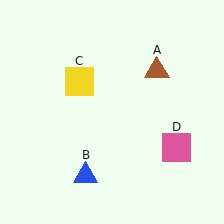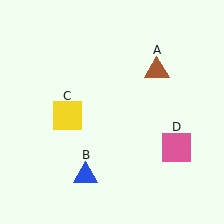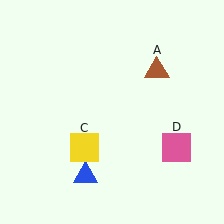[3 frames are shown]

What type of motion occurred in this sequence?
The yellow square (object C) rotated counterclockwise around the center of the scene.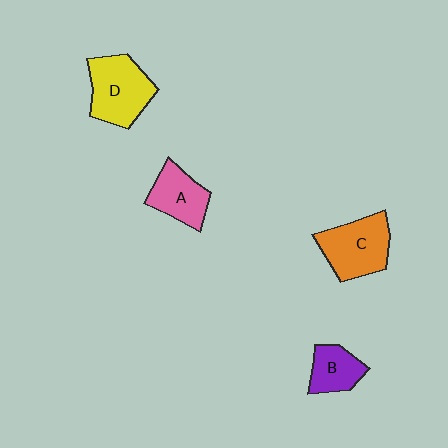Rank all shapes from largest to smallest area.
From largest to smallest: D (yellow), C (orange), A (pink), B (purple).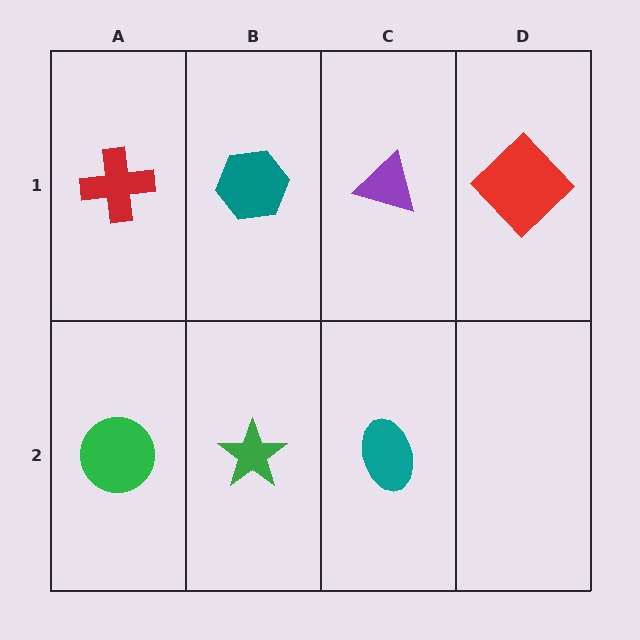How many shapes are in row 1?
4 shapes.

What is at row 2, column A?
A green circle.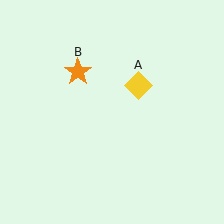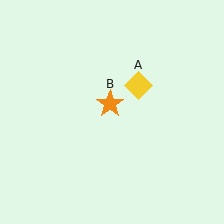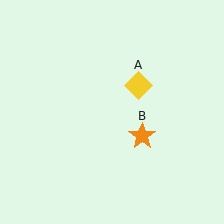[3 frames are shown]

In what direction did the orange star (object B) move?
The orange star (object B) moved down and to the right.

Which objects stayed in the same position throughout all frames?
Yellow diamond (object A) remained stationary.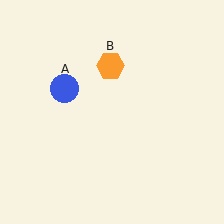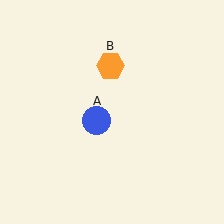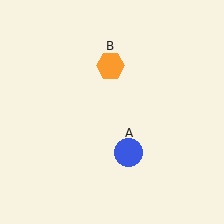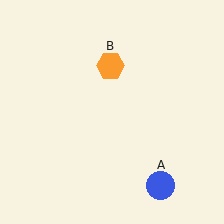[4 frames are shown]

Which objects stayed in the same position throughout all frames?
Orange hexagon (object B) remained stationary.